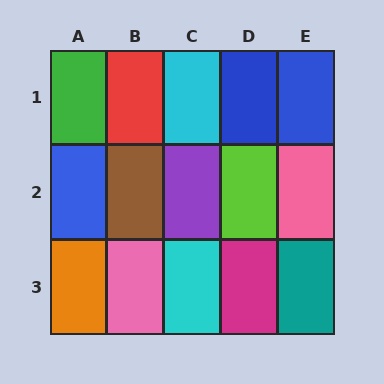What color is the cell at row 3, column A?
Orange.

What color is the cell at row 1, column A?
Green.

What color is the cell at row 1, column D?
Blue.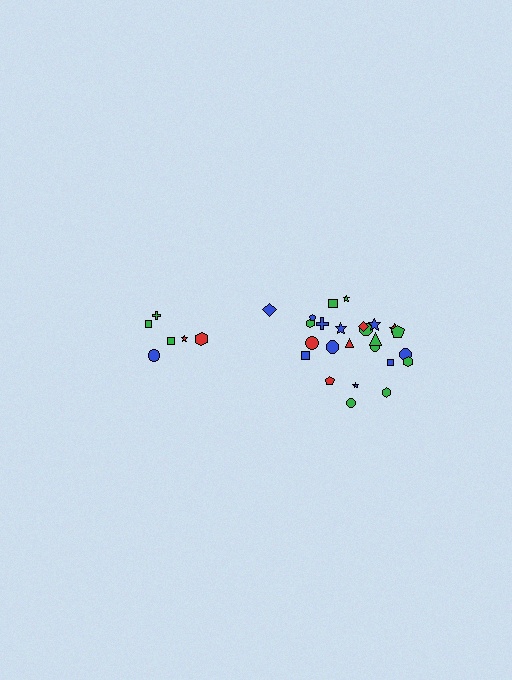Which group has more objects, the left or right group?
The right group.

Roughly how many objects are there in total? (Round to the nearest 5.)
Roughly 30 objects in total.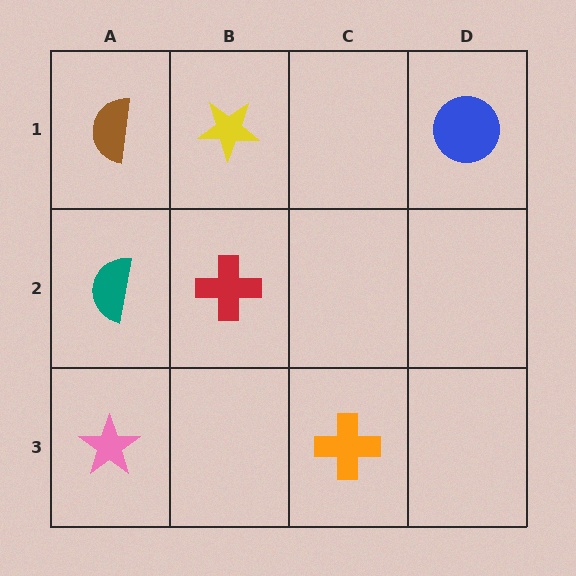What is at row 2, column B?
A red cross.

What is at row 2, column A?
A teal semicircle.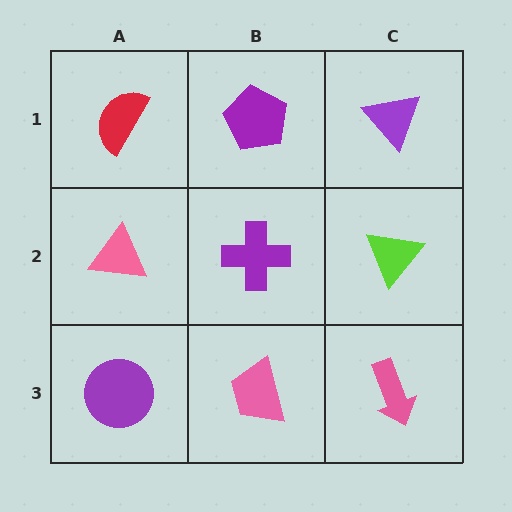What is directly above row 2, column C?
A purple triangle.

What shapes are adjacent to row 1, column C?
A lime triangle (row 2, column C), a purple pentagon (row 1, column B).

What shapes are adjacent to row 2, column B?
A purple pentagon (row 1, column B), a pink trapezoid (row 3, column B), a pink triangle (row 2, column A), a lime triangle (row 2, column C).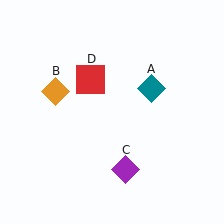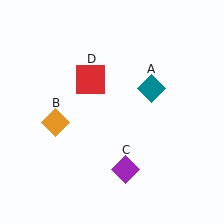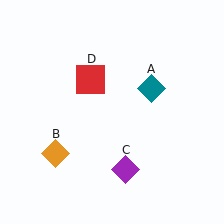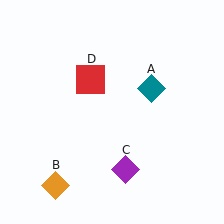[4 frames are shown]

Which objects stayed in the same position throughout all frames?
Teal diamond (object A) and purple diamond (object C) and red square (object D) remained stationary.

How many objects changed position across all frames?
1 object changed position: orange diamond (object B).